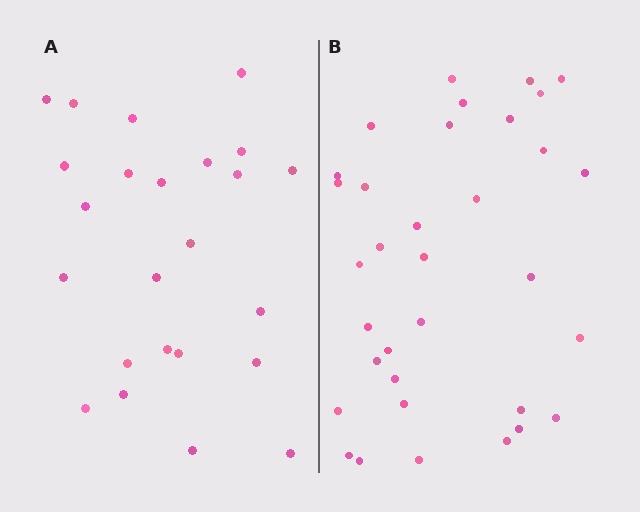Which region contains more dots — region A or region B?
Region B (the right region) has more dots.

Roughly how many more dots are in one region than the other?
Region B has roughly 10 or so more dots than region A.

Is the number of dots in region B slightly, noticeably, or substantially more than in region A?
Region B has noticeably more, but not dramatically so. The ratio is roughly 1.4 to 1.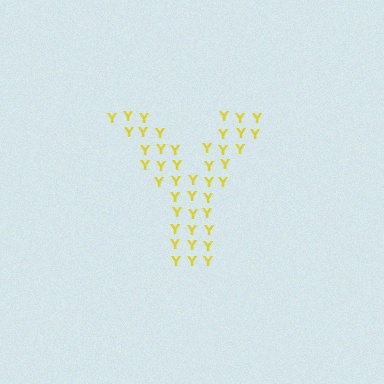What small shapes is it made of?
It is made of small letter Y's.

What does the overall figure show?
The overall figure shows the letter Y.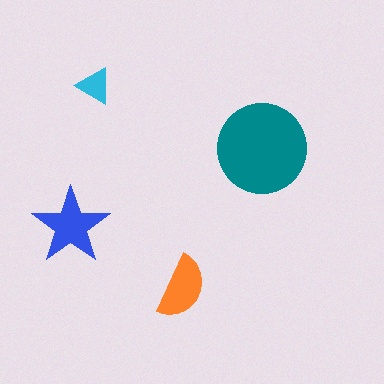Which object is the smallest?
The cyan triangle.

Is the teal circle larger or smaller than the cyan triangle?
Larger.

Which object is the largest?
The teal circle.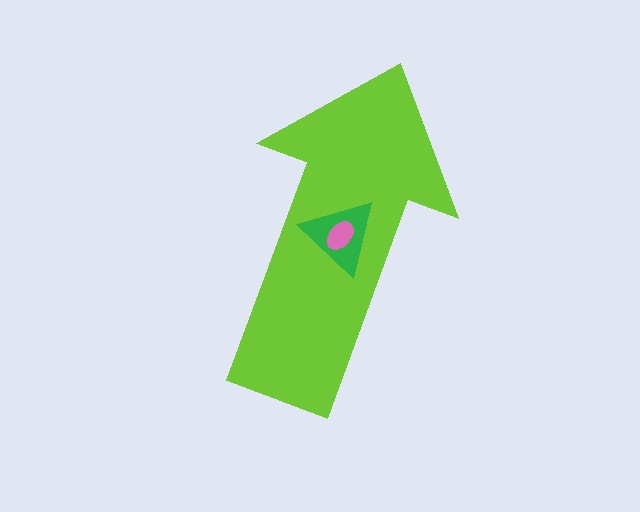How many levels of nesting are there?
3.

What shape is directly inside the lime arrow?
The green triangle.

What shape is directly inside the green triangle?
The pink ellipse.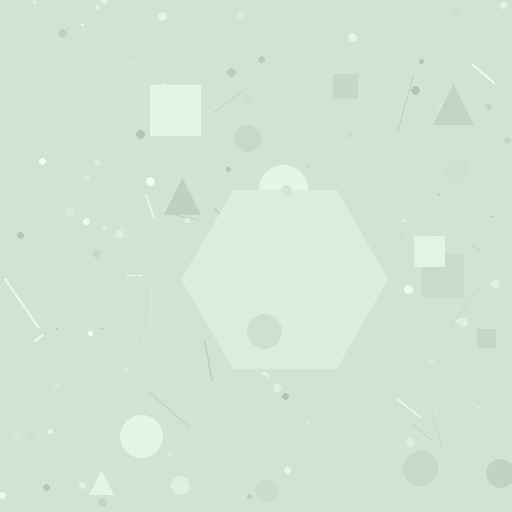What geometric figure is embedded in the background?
A hexagon is embedded in the background.